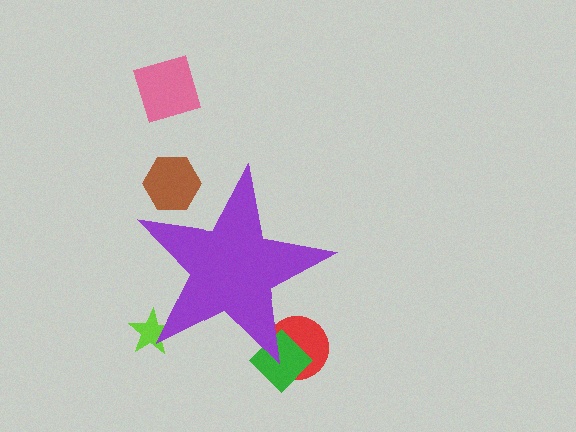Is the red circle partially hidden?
Yes, the red circle is partially hidden behind the purple star.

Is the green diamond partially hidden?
Yes, the green diamond is partially hidden behind the purple star.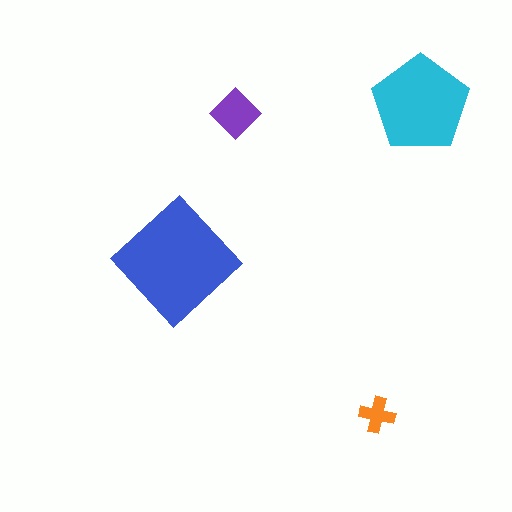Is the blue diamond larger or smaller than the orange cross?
Larger.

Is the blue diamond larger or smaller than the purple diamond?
Larger.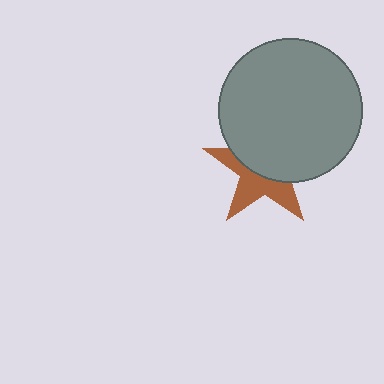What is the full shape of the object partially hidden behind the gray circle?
The partially hidden object is a brown star.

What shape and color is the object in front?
The object in front is a gray circle.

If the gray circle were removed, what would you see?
You would see the complete brown star.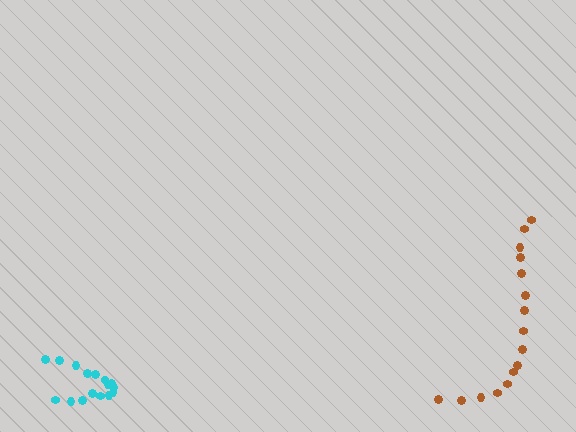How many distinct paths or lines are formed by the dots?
There are 2 distinct paths.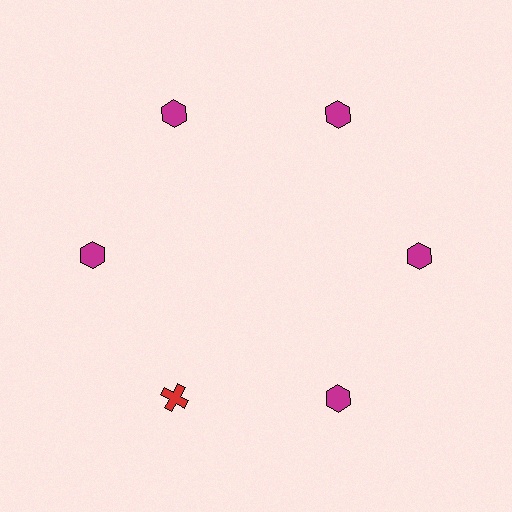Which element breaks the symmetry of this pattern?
The red cross at roughly the 7 o'clock position breaks the symmetry. All other shapes are magenta hexagons.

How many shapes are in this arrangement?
There are 6 shapes arranged in a ring pattern.